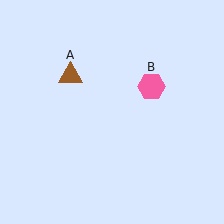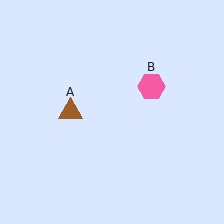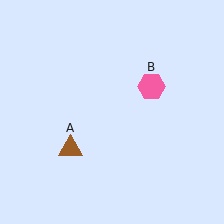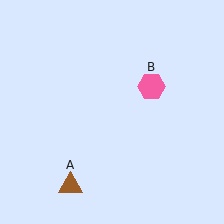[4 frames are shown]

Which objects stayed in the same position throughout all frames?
Pink hexagon (object B) remained stationary.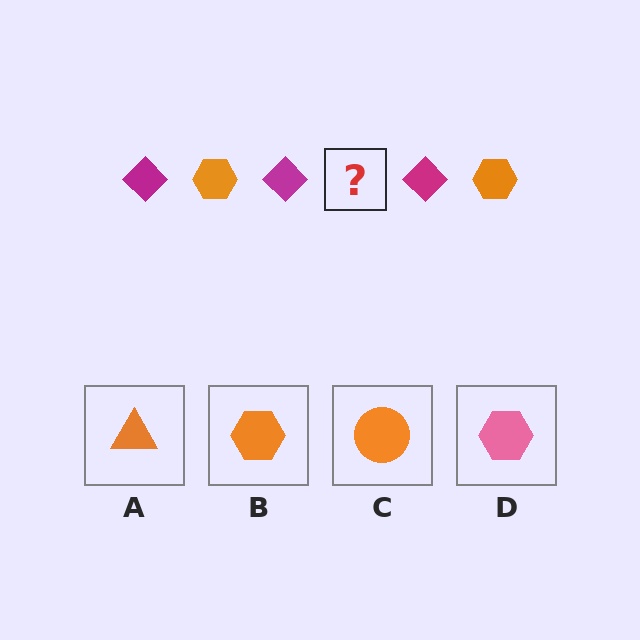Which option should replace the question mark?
Option B.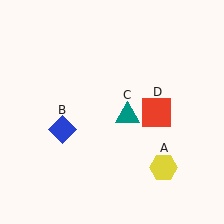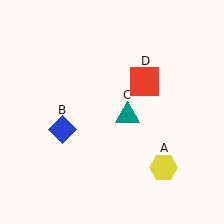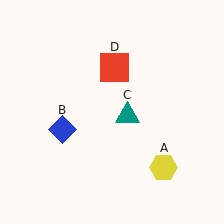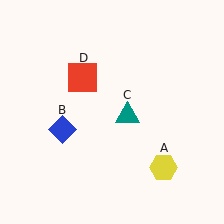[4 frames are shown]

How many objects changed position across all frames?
1 object changed position: red square (object D).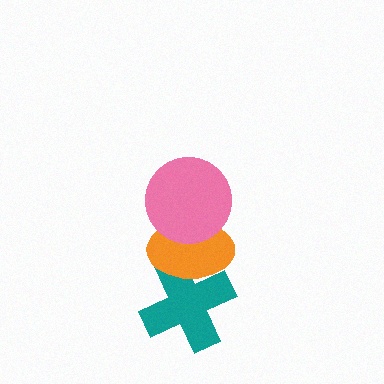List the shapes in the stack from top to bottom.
From top to bottom: the pink circle, the orange ellipse, the teal cross.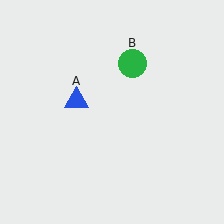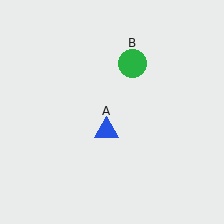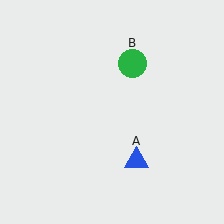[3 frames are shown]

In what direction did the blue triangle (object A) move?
The blue triangle (object A) moved down and to the right.